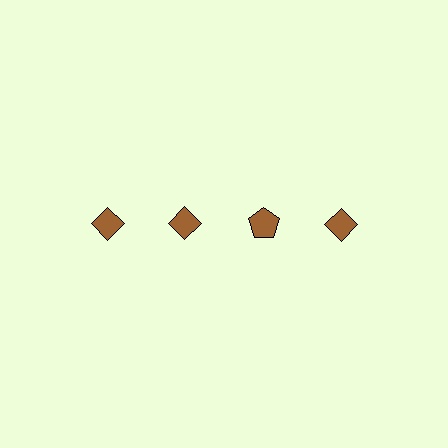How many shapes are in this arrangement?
There are 4 shapes arranged in a grid pattern.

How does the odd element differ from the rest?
It has a different shape: pentagon instead of diamond.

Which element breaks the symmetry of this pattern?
The brown pentagon in the top row, center column breaks the symmetry. All other shapes are brown diamonds.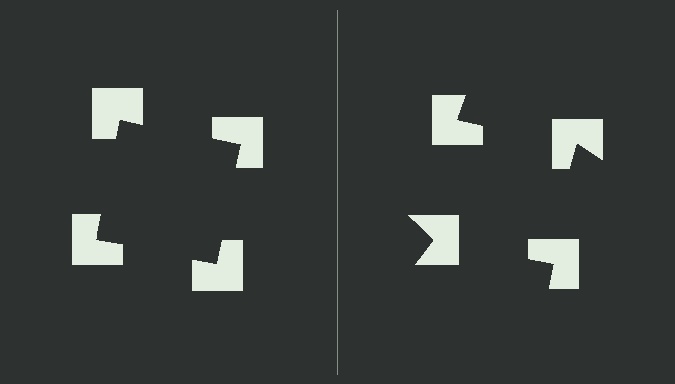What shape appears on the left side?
An illusory square.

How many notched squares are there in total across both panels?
8 — 4 on each side.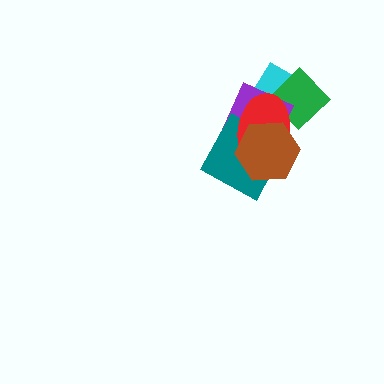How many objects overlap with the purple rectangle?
5 objects overlap with the purple rectangle.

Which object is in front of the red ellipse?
The brown hexagon is in front of the red ellipse.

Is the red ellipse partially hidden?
Yes, it is partially covered by another shape.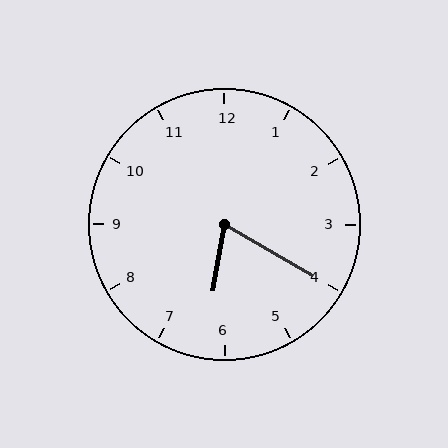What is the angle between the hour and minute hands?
Approximately 70 degrees.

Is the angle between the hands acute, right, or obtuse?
It is acute.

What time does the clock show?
6:20.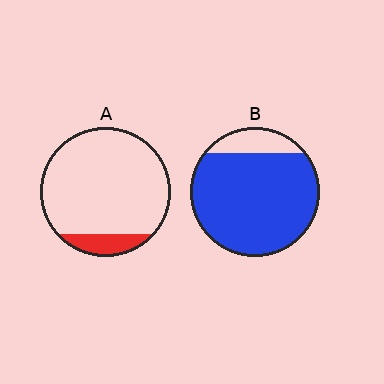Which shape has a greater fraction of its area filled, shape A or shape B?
Shape B.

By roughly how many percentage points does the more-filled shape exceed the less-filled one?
By roughly 75 percentage points (B over A).